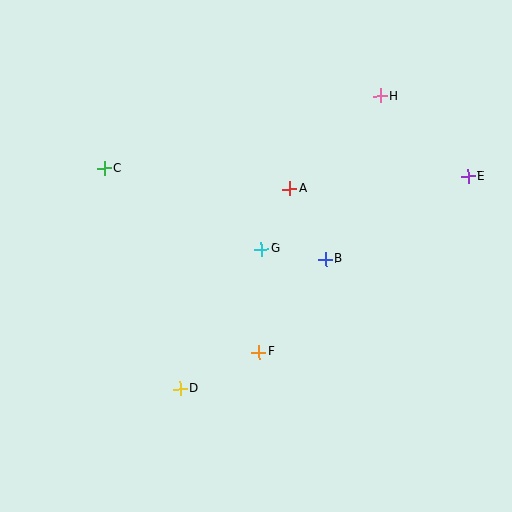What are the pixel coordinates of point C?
Point C is at (104, 169).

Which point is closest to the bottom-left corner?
Point D is closest to the bottom-left corner.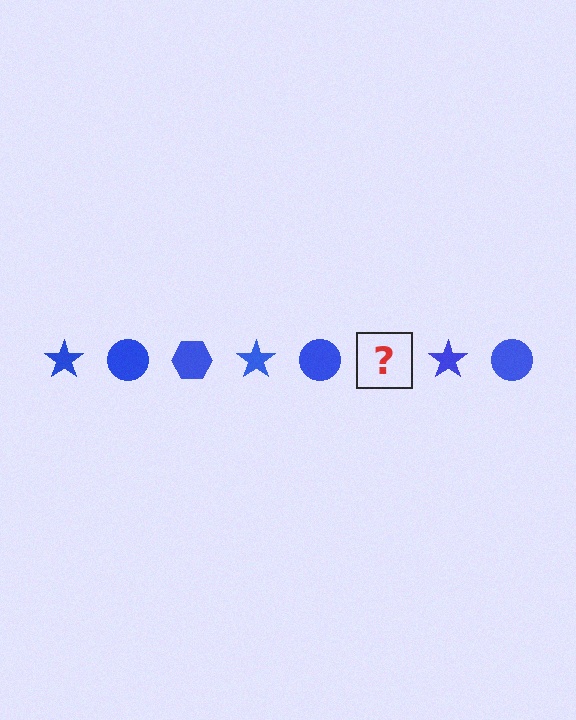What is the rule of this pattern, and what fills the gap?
The rule is that the pattern cycles through star, circle, hexagon shapes in blue. The gap should be filled with a blue hexagon.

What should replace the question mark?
The question mark should be replaced with a blue hexagon.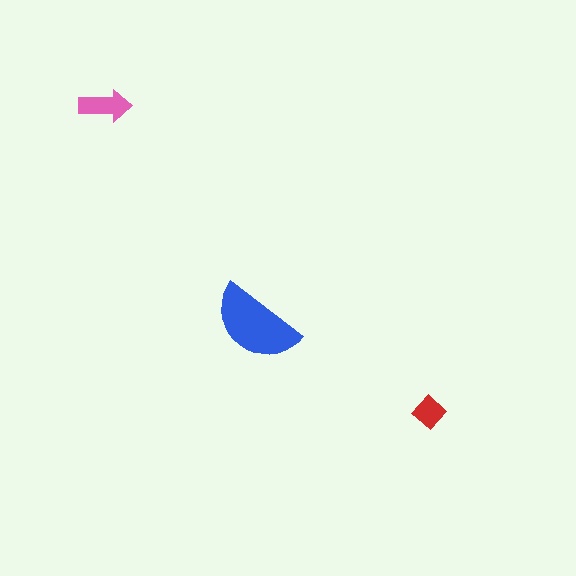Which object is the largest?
The blue semicircle.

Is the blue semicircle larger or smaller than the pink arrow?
Larger.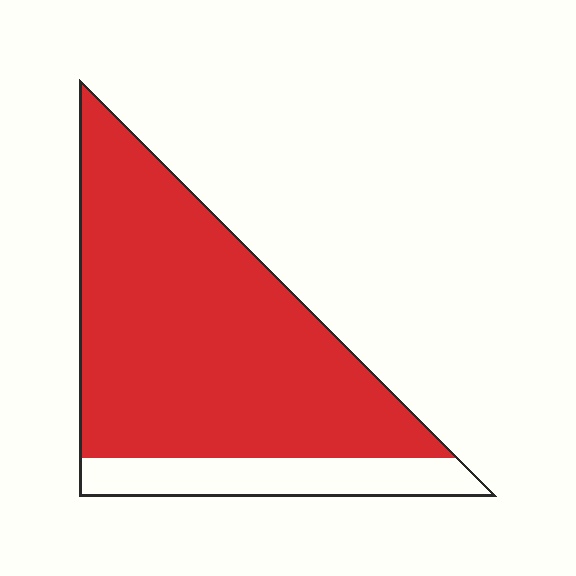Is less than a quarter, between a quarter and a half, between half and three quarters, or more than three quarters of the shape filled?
More than three quarters.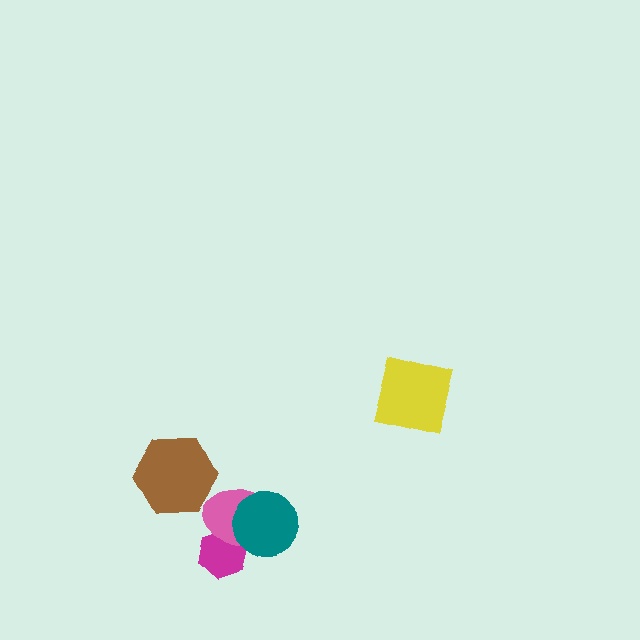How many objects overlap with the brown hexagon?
0 objects overlap with the brown hexagon.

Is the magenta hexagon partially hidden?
Yes, it is partially covered by another shape.